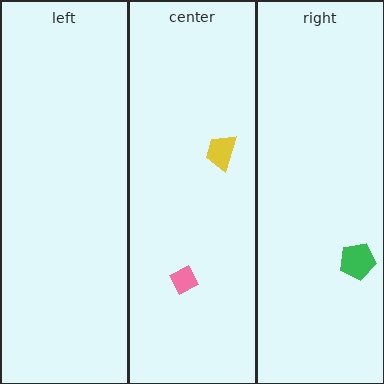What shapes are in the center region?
The yellow trapezoid, the pink diamond.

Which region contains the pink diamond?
The center region.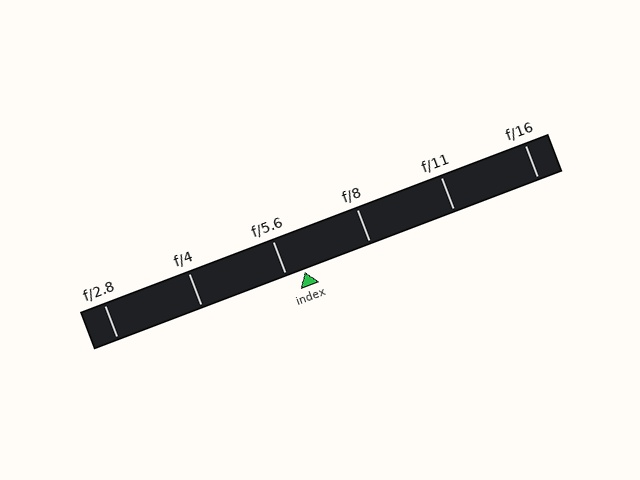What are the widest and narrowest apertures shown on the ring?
The widest aperture shown is f/2.8 and the narrowest is f/16.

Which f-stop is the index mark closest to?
The index mark is closest to f/5.6.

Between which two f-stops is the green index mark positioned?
The index mark is between f/5.6 and f/8.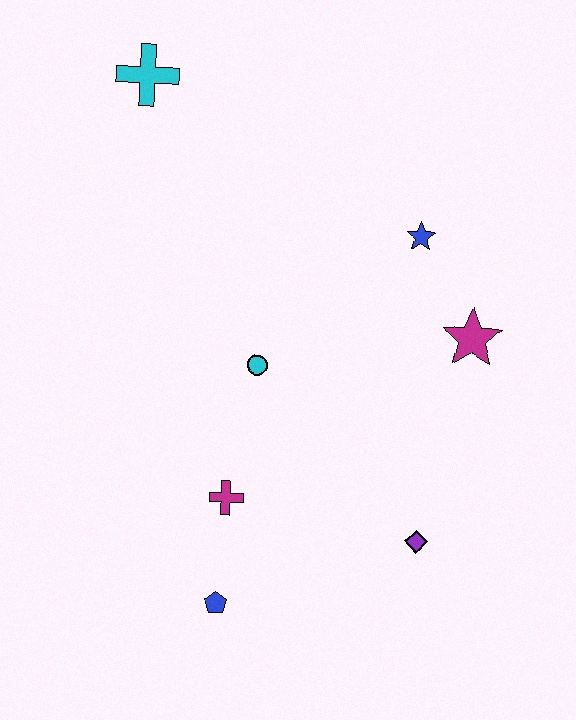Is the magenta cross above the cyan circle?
No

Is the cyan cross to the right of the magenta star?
No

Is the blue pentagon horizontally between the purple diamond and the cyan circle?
No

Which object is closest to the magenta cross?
The blue pentagon is closest to the magenta cross.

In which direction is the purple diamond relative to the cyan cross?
The purple diamond is below the cyan cross.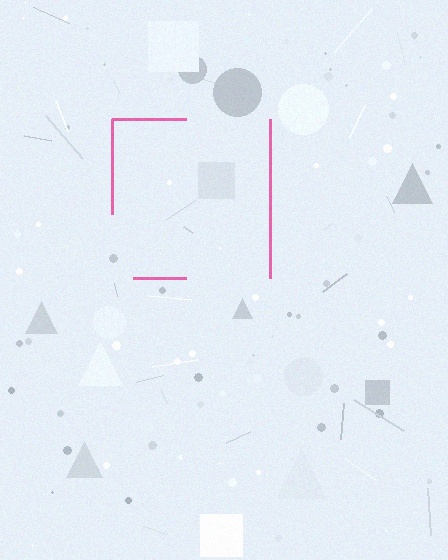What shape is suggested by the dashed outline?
The dashed outline suggests a square.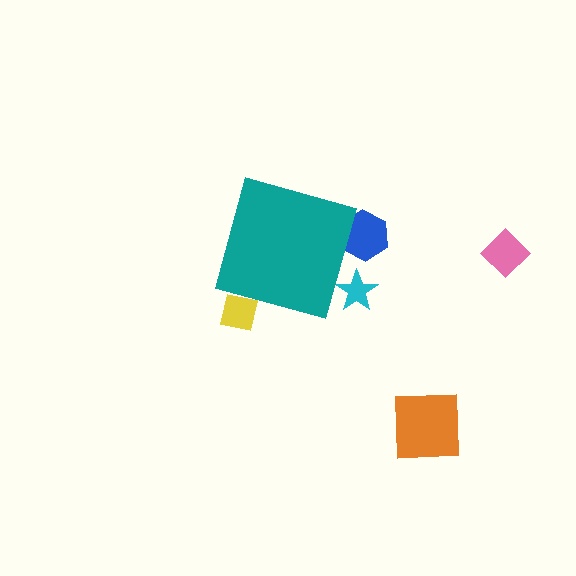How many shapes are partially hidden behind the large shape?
3 shapes are partially hidden.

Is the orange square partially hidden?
No, the orange square is fully visible.